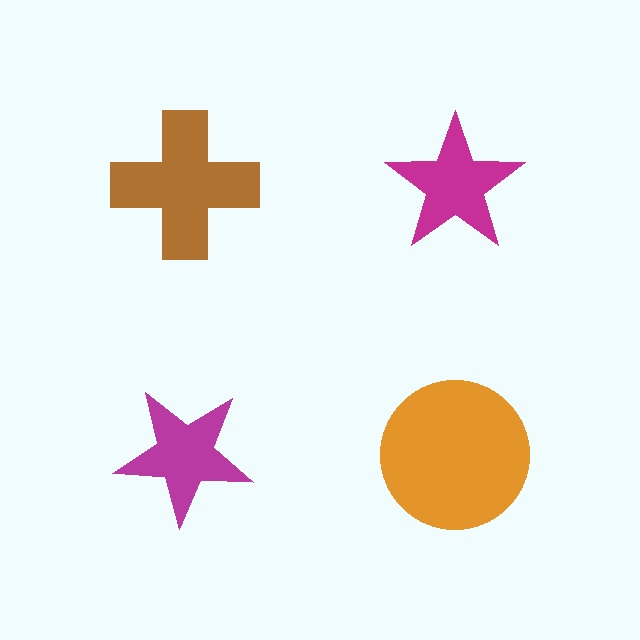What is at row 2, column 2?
An orange circle.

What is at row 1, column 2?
A magenta star.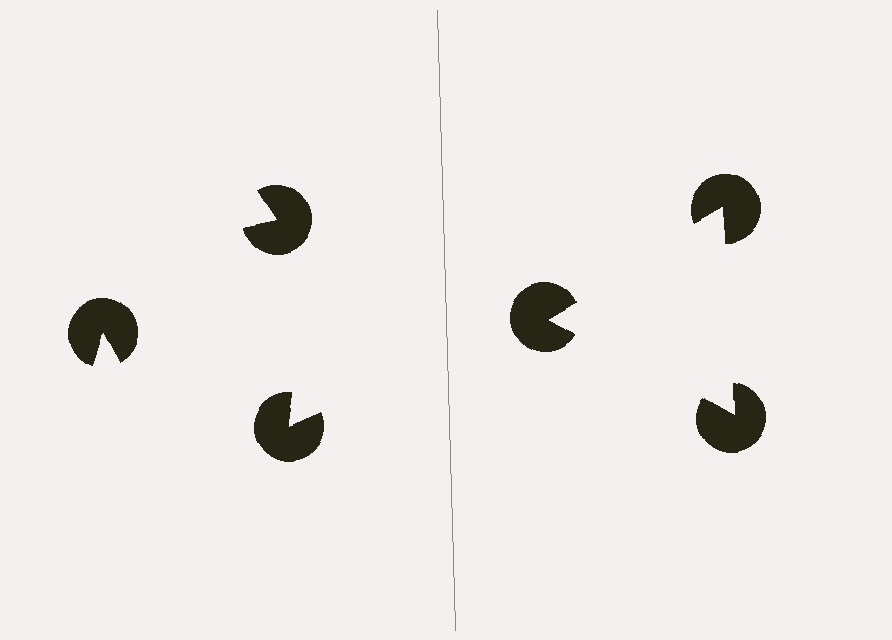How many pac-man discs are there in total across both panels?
6 — 3 on each side.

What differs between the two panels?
The pac-man discs are positioned identically on both sides; only the wedge orientations differ. On the right they align to a triangle; on the left they are misaligned.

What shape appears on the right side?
An illusory triangle.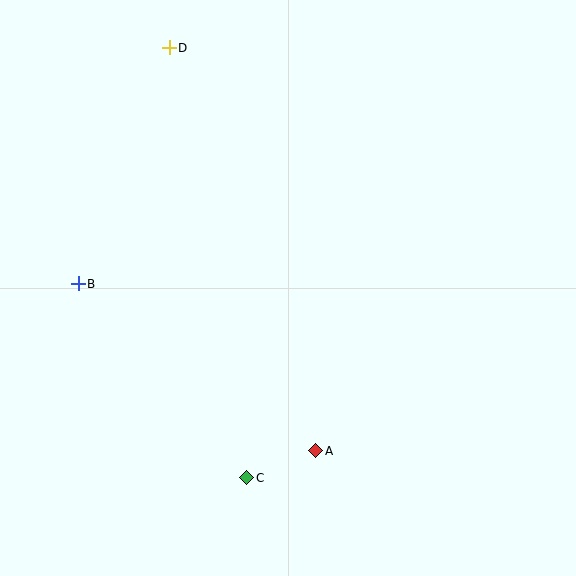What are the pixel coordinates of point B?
Point B is at (78, 284).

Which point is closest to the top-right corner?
Point D is closest to the top-right corner.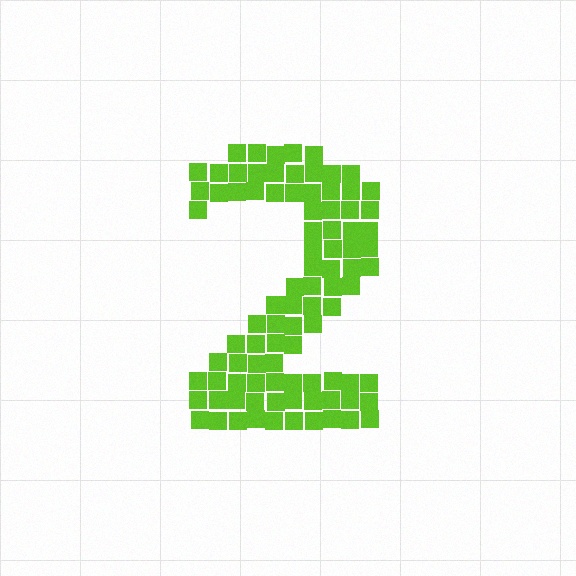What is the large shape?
The large shape is the digit 2.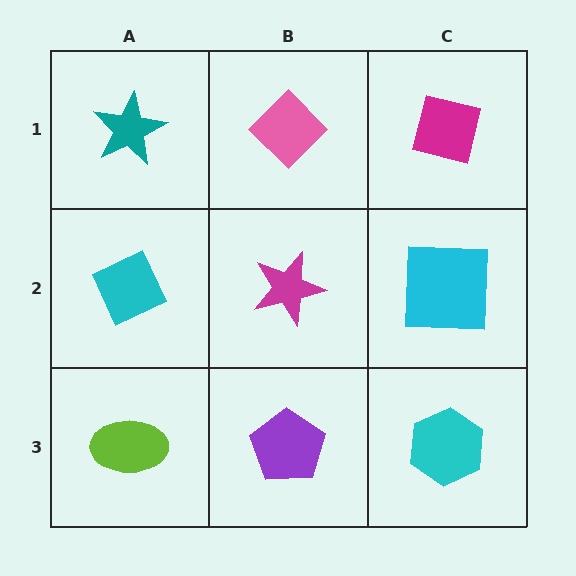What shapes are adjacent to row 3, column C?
A cyan square (row 2, column C), a purple pentagon (row 3, column B).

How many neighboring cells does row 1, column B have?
3.